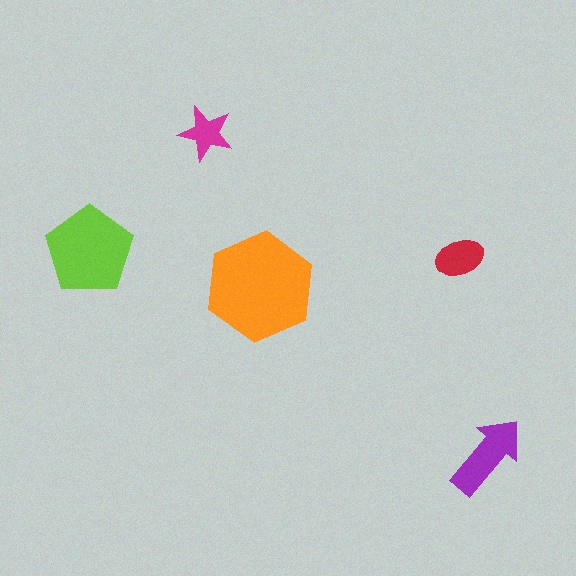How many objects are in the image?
There are 5 objects in the image.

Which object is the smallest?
The magenta star.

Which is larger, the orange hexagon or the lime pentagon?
The orange hexagon.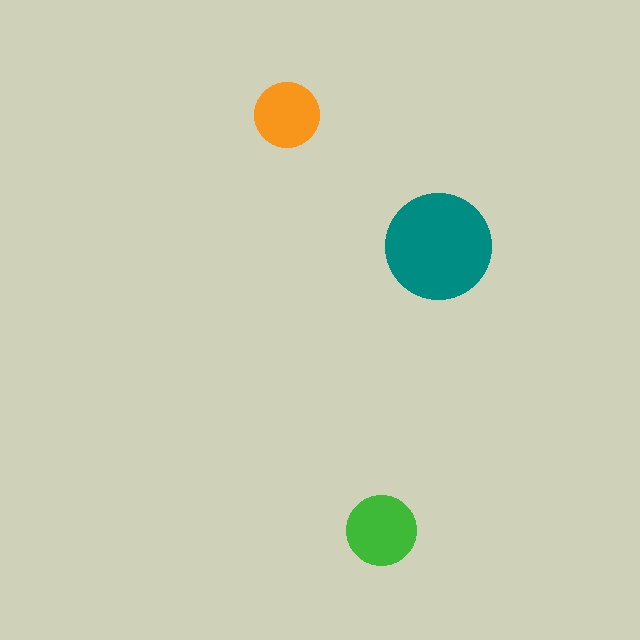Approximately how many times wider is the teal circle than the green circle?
About 1.5 times wider.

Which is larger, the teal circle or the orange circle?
The teal one.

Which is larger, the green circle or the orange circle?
The green one.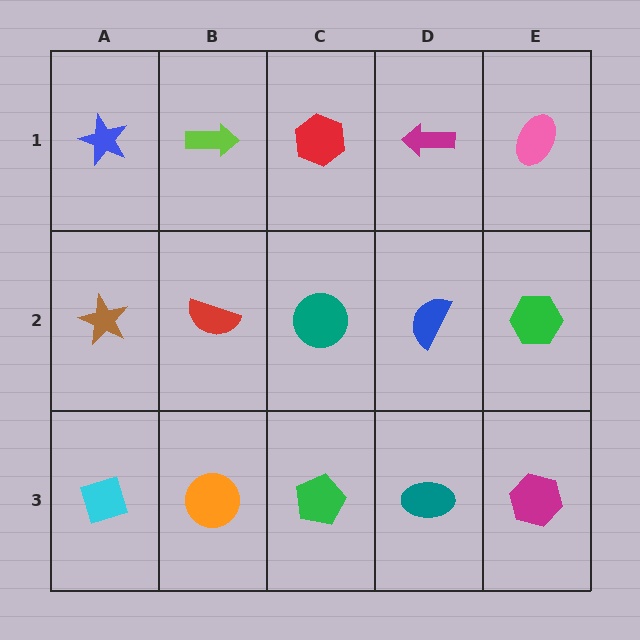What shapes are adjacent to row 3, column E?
A green hexagon (row 2, column E), a teal ellipse (row 3, column D).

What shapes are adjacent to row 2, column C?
A red hexagon (row 1, column C), a green pentagon (row 3, column C), a red semicircle (row 2, column B), a blue semicircle (row 2, column D).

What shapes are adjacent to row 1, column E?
A green hexagon (row 2, column E), a magenta arrow (row 1, column D).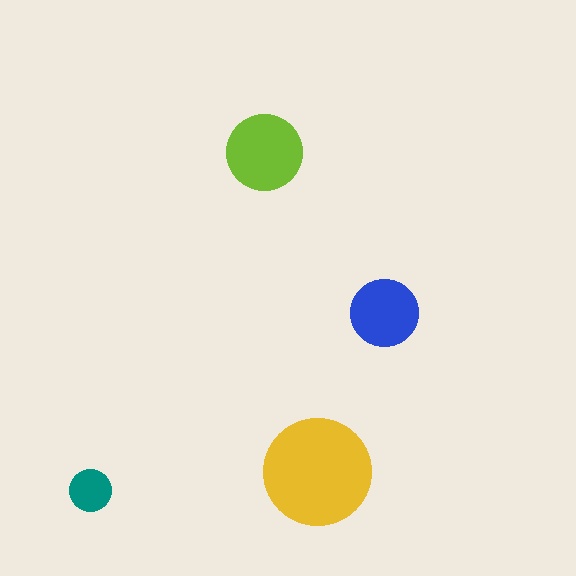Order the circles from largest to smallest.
the yellow one, the lime one, the blue one, the teal one.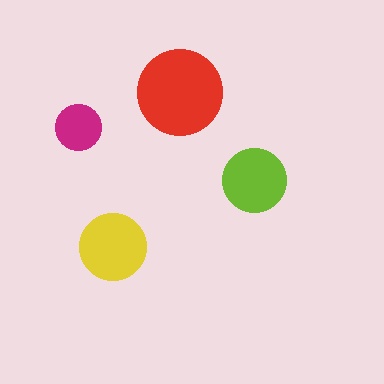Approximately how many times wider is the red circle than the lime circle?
About 1.5 times wider.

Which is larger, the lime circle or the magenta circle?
The lime one.